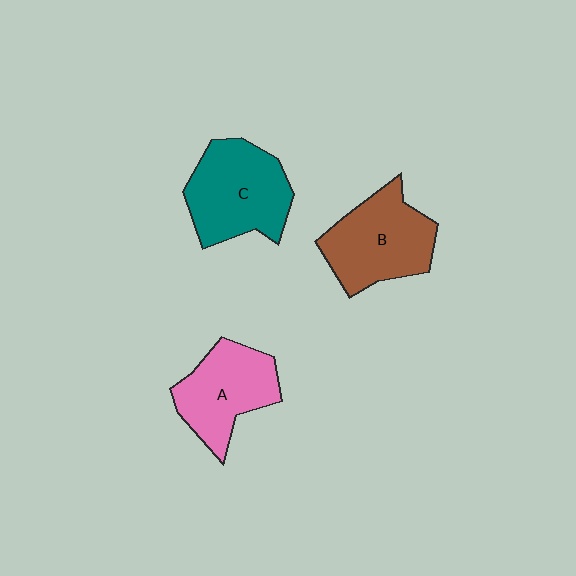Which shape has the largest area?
Shape C (teal).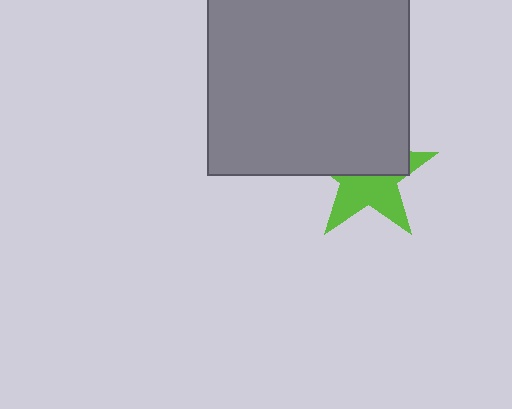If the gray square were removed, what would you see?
You would see the complete lime star.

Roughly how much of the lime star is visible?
About half of it is visible (roughly 50%).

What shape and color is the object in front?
The object in front is a gray square.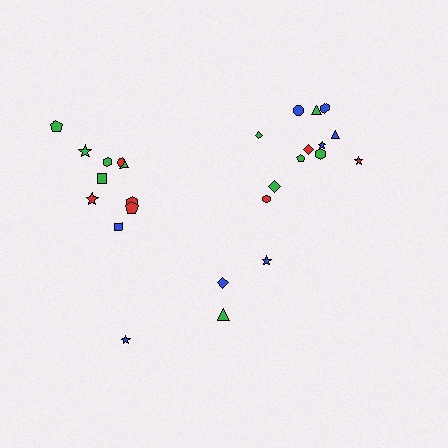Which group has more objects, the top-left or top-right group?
The top-right group.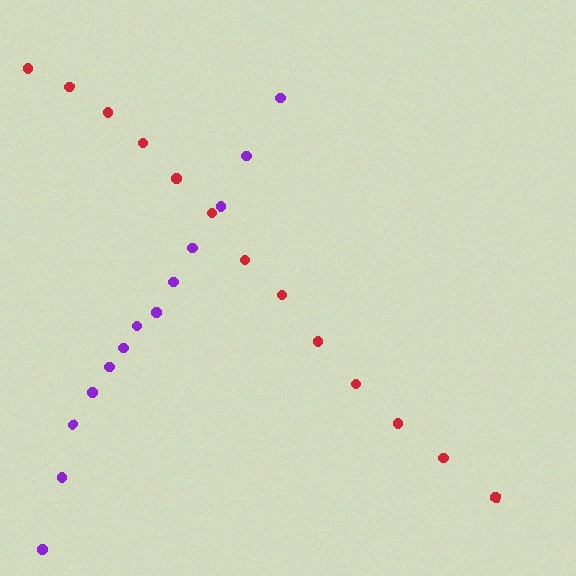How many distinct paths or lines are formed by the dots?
There are 2 distinct paths.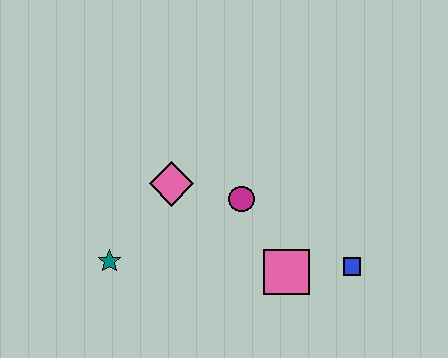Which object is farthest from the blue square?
The teal star is farthest from the blue square.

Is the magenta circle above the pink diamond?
No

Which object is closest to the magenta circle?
The pink diamond is closest to the magenta circle.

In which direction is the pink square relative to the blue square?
The pink square is to the left of the blue square.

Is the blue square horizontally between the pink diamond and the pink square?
No